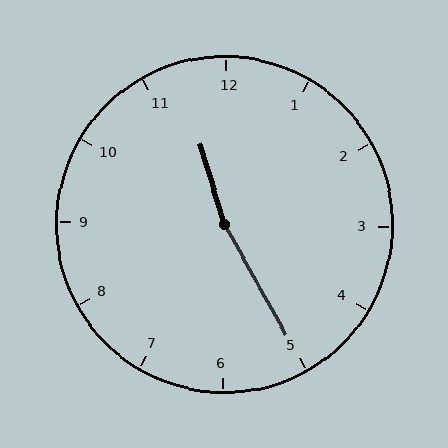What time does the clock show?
11:25.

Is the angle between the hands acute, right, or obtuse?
It is obtuse.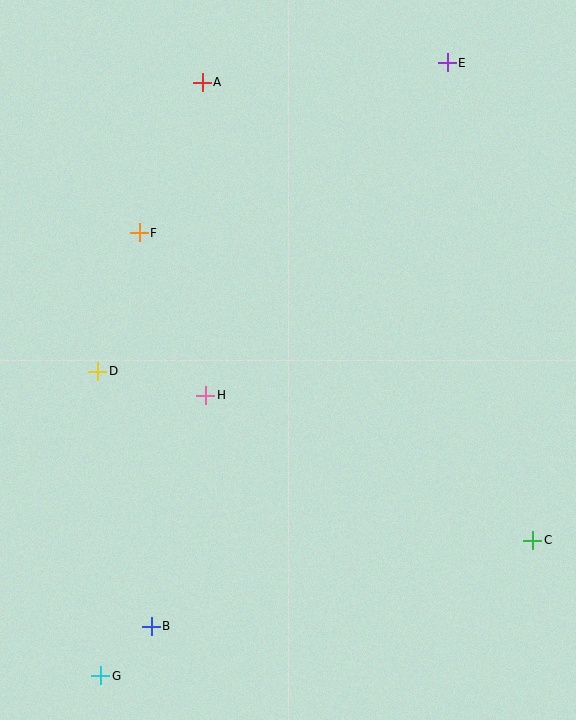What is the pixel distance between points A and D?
The distance between A and D is 307 pixels.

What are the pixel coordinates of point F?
Point F is at (139, 233).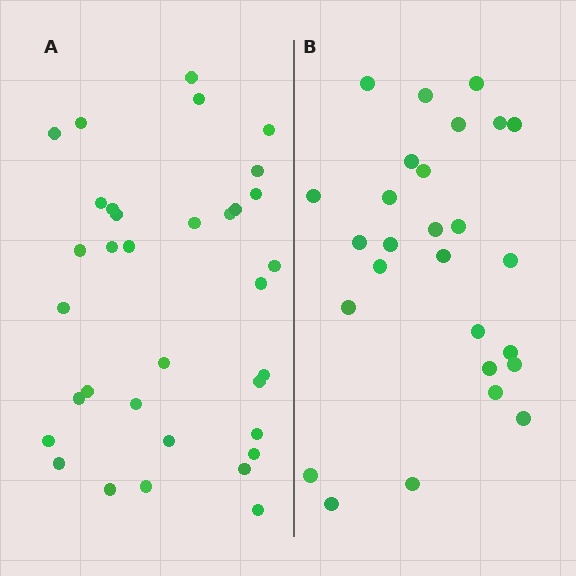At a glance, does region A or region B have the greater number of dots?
Region A (the left region) has more dots.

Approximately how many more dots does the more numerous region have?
Region A has roughly 8 or so more dots than region B.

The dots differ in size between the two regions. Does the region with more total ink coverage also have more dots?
No. Region B has more total ink coverage because its dots are larger, but region A actually contains more individual dots. Total area can be misleading — the number of items is what matters here.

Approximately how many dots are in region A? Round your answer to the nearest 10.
About 30 dots. (The exact count is 34, which rounds to 30.)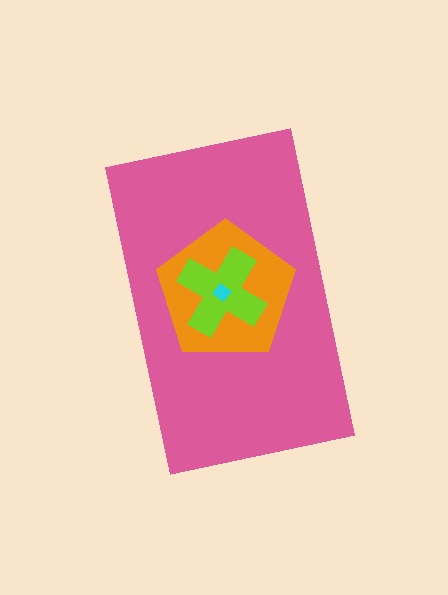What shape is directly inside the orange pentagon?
The lime cross.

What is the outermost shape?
The pink rectangle.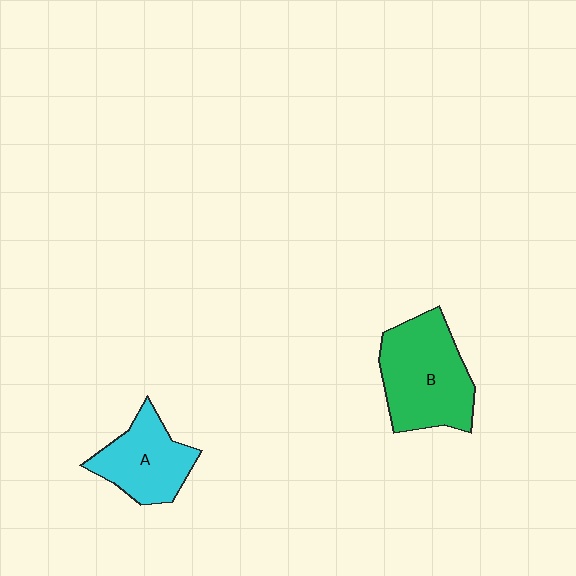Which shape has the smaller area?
Shape A (cyan).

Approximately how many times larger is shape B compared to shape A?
Approximately 1.4 times.